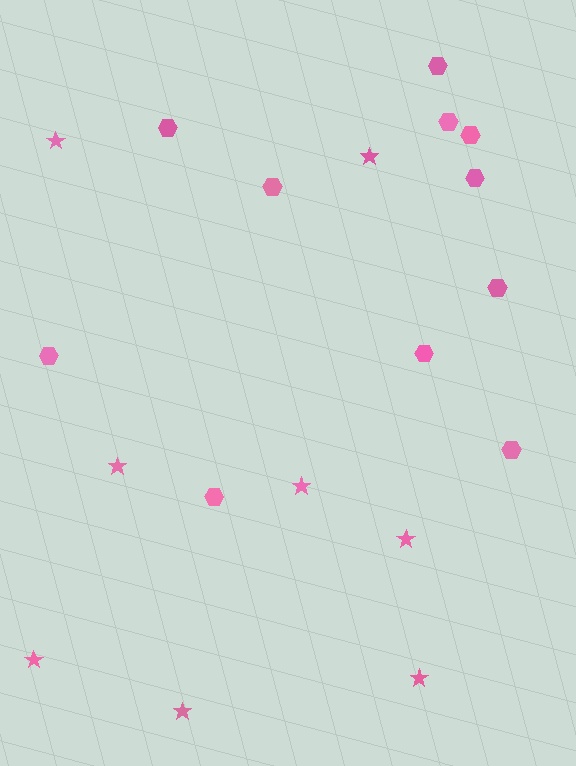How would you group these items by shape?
There are 2 groups: one group of hexagons (11) and one group of stars (8).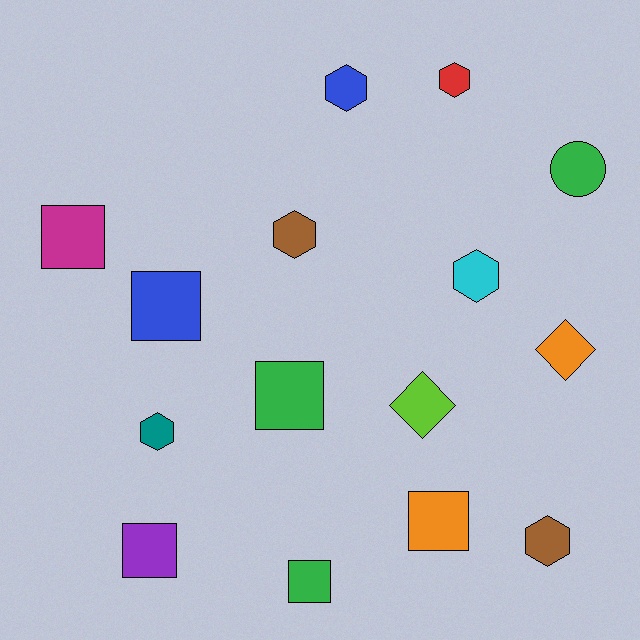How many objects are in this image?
There are 15 objects.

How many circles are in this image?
There is 1 circle.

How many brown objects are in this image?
There are 2 brown objects.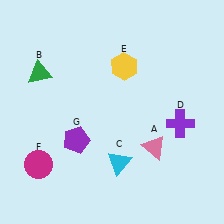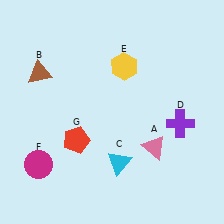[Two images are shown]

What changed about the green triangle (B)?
In Image 1, B is green. In Image 2, it changed to brown.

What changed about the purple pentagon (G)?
In Image 1, G is purple. In Image 2, it changed to red.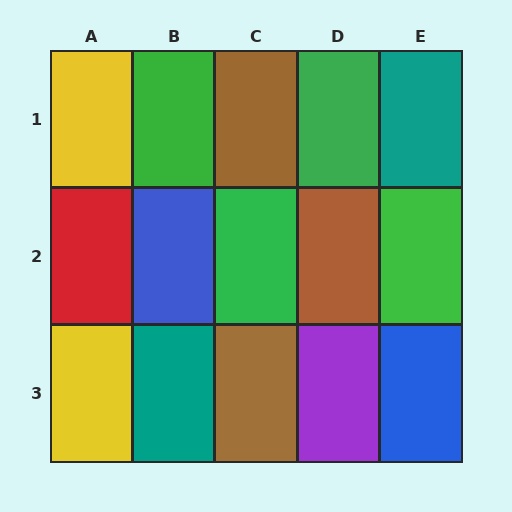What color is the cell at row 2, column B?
Blue.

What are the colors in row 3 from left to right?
Yellow, teal, brown, purple, blue.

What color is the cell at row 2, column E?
Green.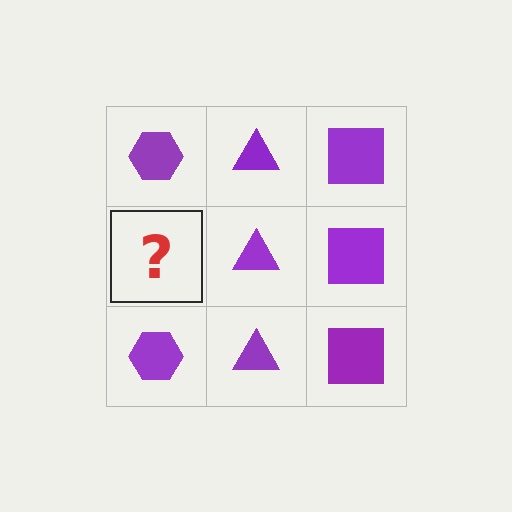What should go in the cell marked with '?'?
The missing cell should contain a purple hexagon.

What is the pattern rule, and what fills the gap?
The rule is that each column has a consistent shape. The gap should be filled with a purple hexagon.